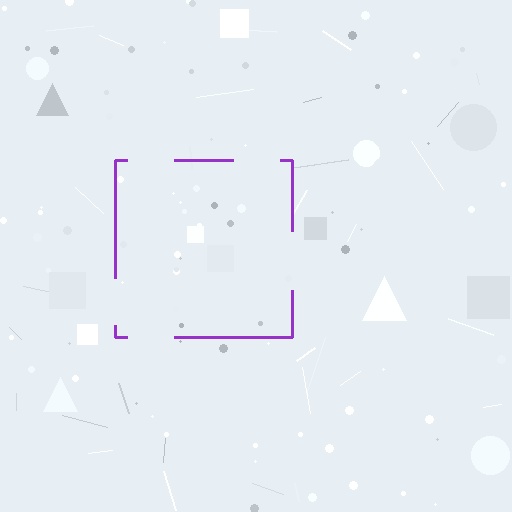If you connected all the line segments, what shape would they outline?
They would outline a square.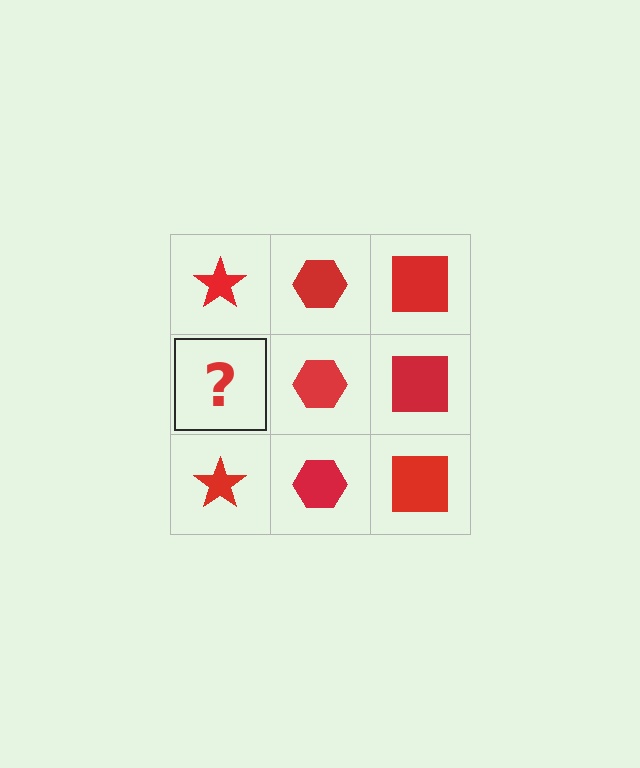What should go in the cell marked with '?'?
The missing cell should contain a red star.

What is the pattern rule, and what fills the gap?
The rule is that each column has a consistent shape. The gap should be filled with a red star.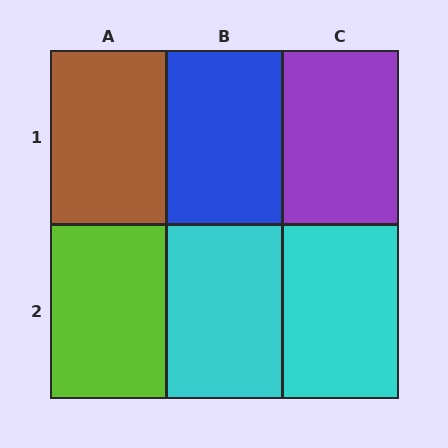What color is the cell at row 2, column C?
Cyan.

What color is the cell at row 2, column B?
Cyan.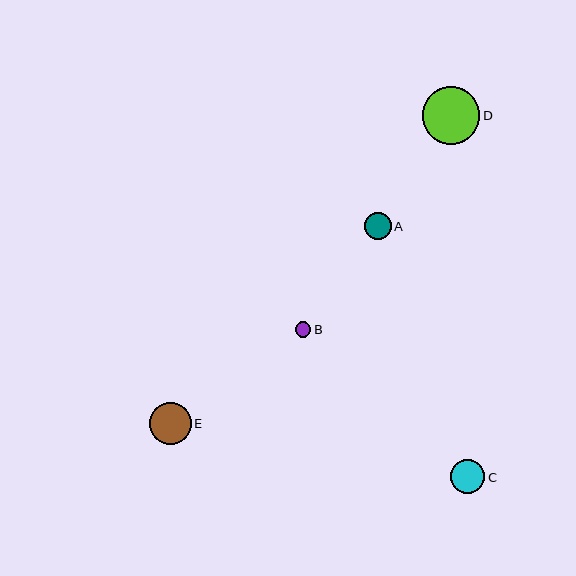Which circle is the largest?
Circle D is the largest with a size of approximately 58 pixels.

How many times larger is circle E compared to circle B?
Circle E is approximately 2.7 times the size of circle B.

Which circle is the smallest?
Circle B is the smallest with a size of approximately 15 pixels.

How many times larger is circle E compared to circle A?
Circle E is approximately 1.5 times the size of circle A.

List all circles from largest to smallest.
From largest to smallest: D, E, C, A, B.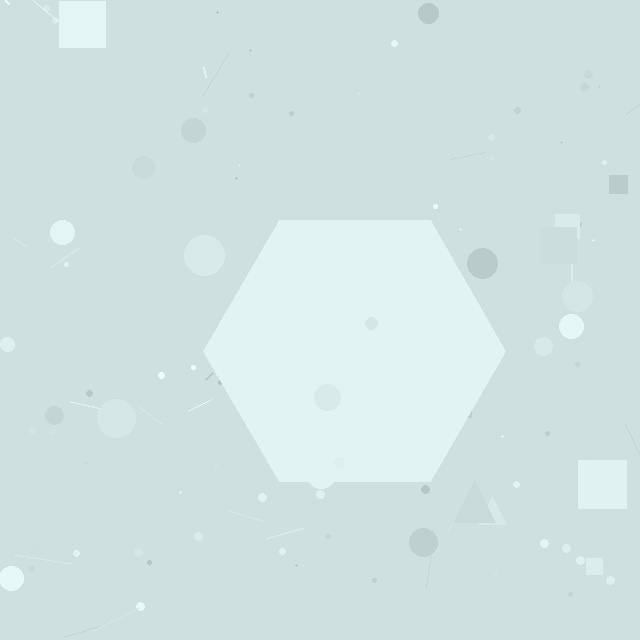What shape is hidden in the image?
A hexagon is hidden in the image.